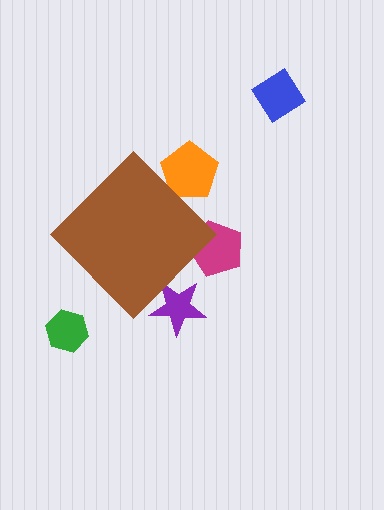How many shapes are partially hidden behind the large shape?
3 shapes are partially hidden.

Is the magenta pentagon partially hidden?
Yes, the magenta pentagon is partially hidden behind the brown diamond.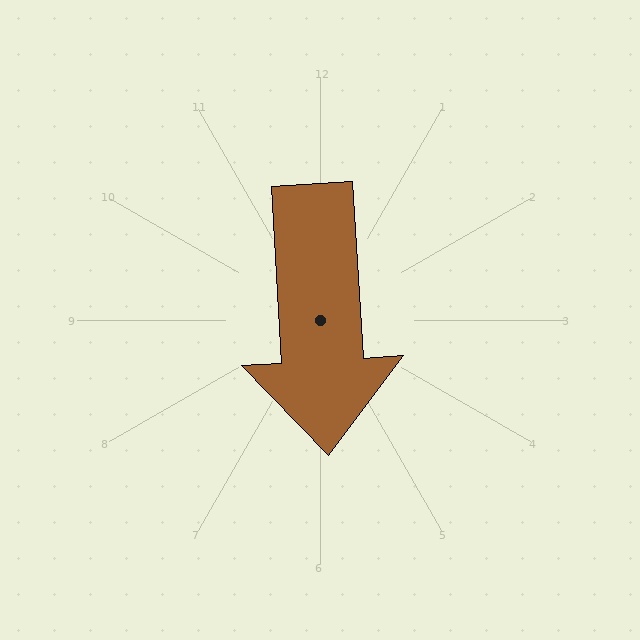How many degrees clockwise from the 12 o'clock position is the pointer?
Approximately 176 degrees.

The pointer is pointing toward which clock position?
Roughly 6 o'clock.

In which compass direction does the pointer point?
South.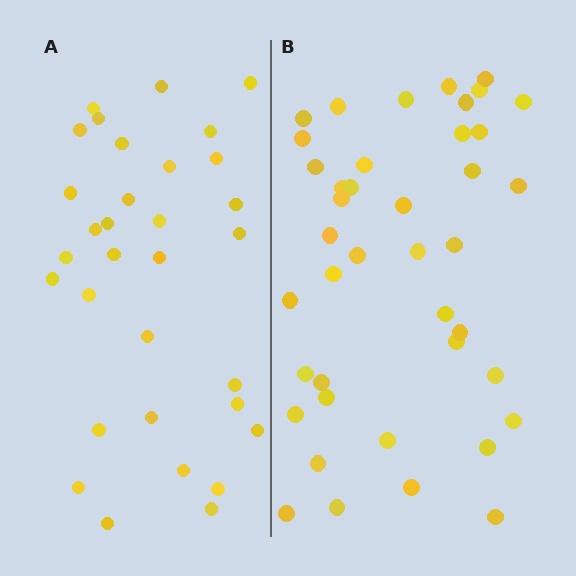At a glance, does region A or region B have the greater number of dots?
Region B (the right region) has more dots.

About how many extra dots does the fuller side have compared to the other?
Region B has roughly 8 or so more dots than region A.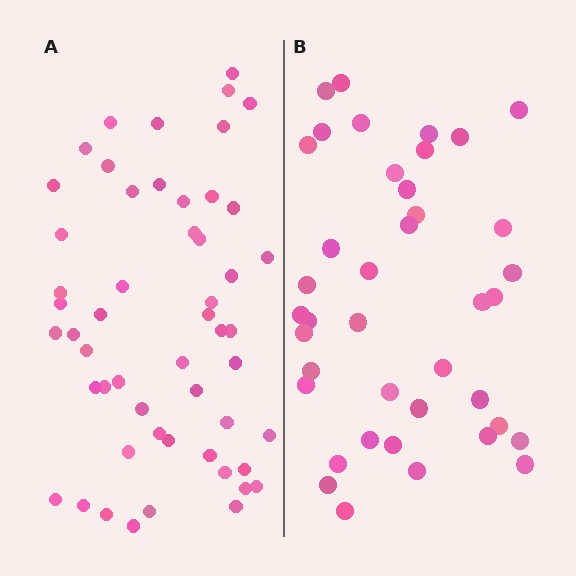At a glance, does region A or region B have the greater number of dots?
Region A (the left region) has more dots.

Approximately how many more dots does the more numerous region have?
Region A has approximately 15 more dots than region B.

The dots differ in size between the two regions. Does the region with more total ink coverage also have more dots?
No. Region B has more total ink coverage because its dots are larger, but region A actually contains more individual dots. Total area can be misleading — the number of items is what matters here.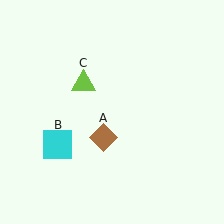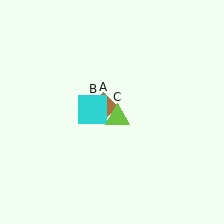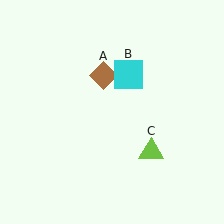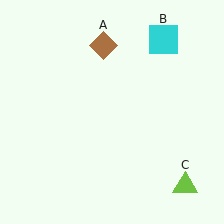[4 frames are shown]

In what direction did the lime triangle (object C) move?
The lime triangle (object C) moved down and to the right.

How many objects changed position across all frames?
3 objects changed position: brown diamond (object A), cyan square (object B), lime triangle (object C).